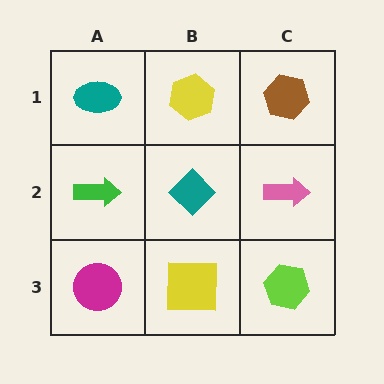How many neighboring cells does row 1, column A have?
2.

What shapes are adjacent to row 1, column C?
A pink arrow (row 2, column C), a yellow hexagon (row 1, column B).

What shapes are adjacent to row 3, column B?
A teal diamond (row 2, column B), a magenta circle (row 3, column A), a lime hexagon (row 3, column C).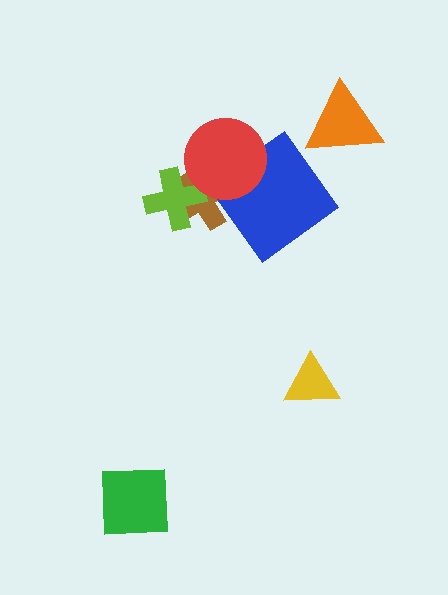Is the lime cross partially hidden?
Yes, it is partially covered by another shape.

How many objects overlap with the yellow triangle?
0 objects overlap with the yellow triangle.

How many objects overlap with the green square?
0 objects overlap with the green square.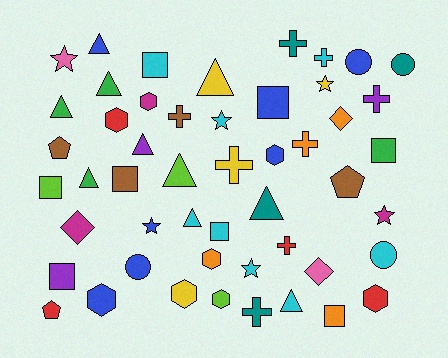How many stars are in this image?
There are 6 stars.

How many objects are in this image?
There are 50 objects.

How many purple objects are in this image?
There are 3 purple objects.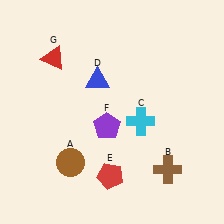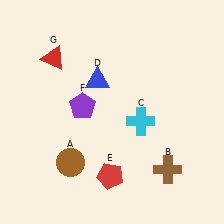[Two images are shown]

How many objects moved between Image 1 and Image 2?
1 object moved between the two images.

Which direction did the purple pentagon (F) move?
The purple pentagon (F) moved left.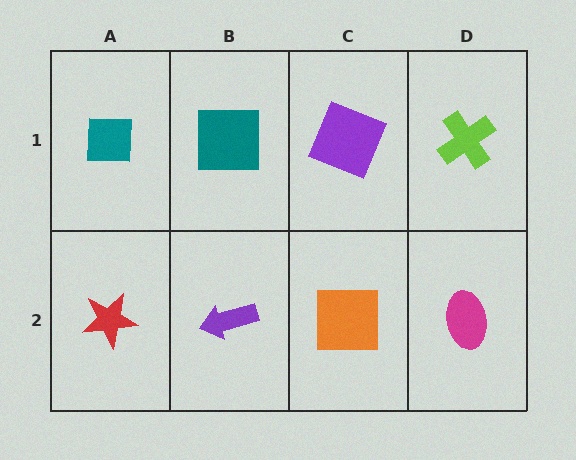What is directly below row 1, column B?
A purple arrow.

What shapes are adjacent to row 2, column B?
A teal square (row 1, column B), a red star (row 2, column A), an orange square (row 2, column C).